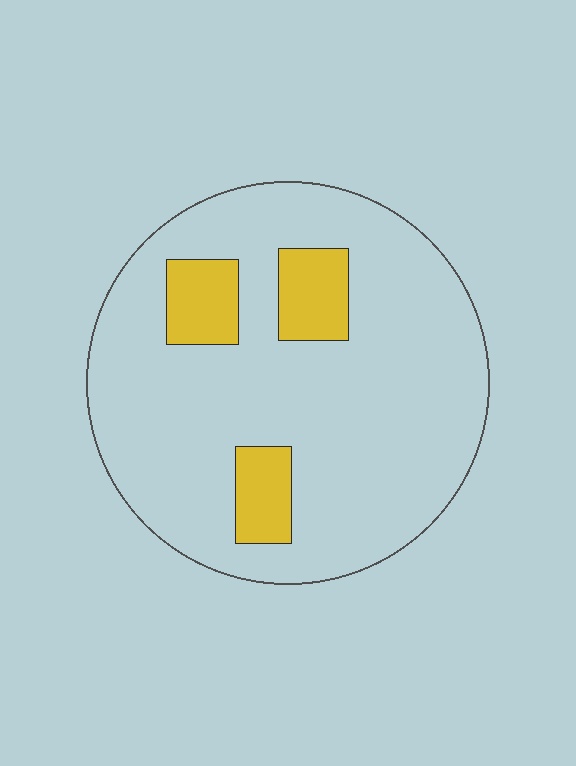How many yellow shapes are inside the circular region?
3.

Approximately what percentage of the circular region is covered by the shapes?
Approximately 15%.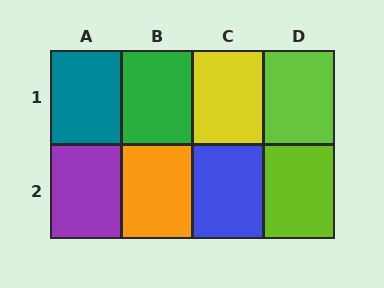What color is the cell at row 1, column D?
Lime.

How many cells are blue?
1 cell is blue.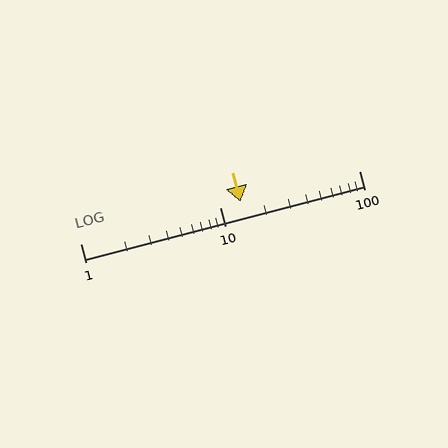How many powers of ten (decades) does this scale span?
The scale spans 2 decades, from 1 to 100.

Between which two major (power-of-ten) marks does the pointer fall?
The pointer is between 10 and 100.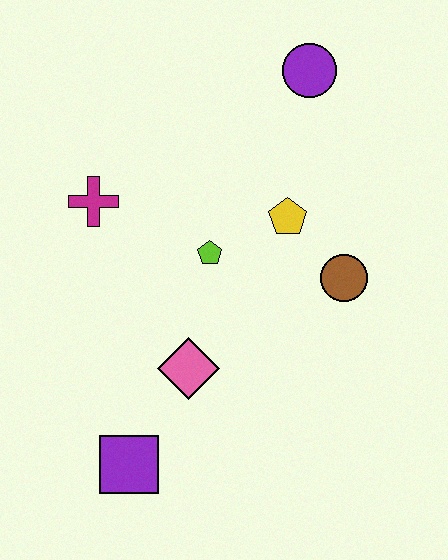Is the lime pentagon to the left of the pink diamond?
No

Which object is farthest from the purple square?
The purple circle is farthest from the purple square.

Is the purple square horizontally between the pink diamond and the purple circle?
No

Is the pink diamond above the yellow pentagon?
No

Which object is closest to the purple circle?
The yellow pentagon is closest to the purple circle.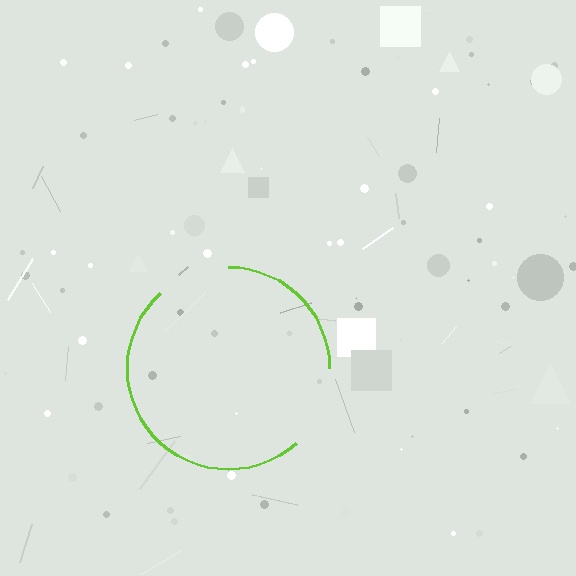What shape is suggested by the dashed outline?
The dashed outline suggests a circle.